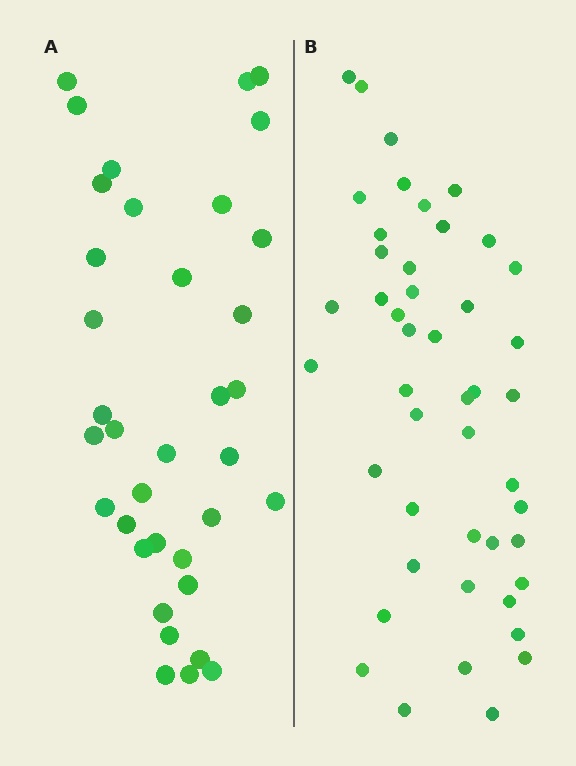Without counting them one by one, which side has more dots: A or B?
Region B (the right region) has more dots.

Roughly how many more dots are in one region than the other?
Region B has roughly 10 or so more dots than region A.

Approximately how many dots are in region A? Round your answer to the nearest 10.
About 40 dots. (The exact count is 36, which rounds to 40.)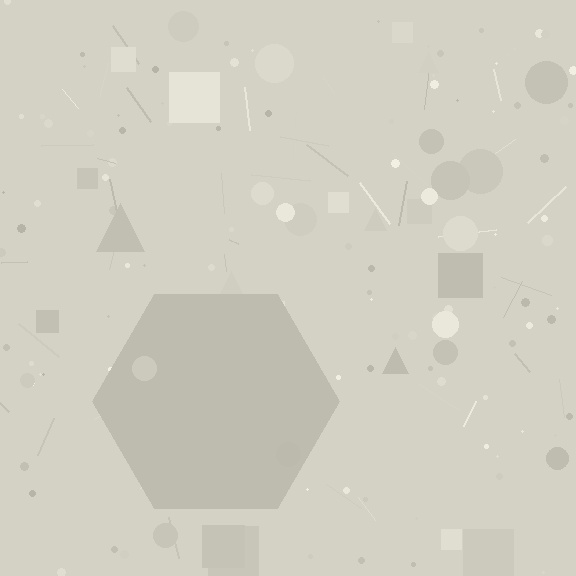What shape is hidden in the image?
A hexagon is hidden in the image.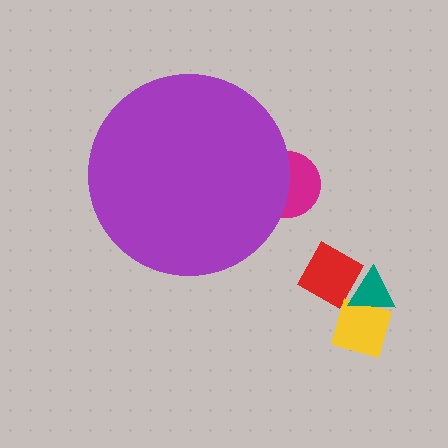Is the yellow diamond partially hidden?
No, the yellow diamond is fully visible.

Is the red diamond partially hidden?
No, the red diamond is fully visible.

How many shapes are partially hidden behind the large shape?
1 shape is partially hidden.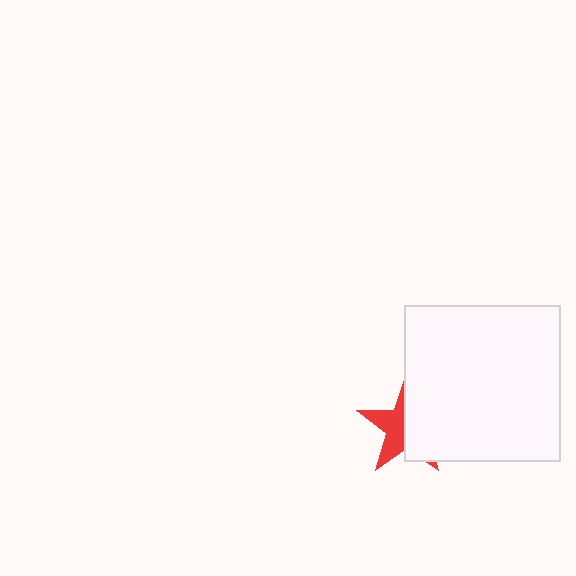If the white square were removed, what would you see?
You would see the complete red star.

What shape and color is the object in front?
The object in front is a white square.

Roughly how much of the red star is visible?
A small part of it is visible (roughly 45%).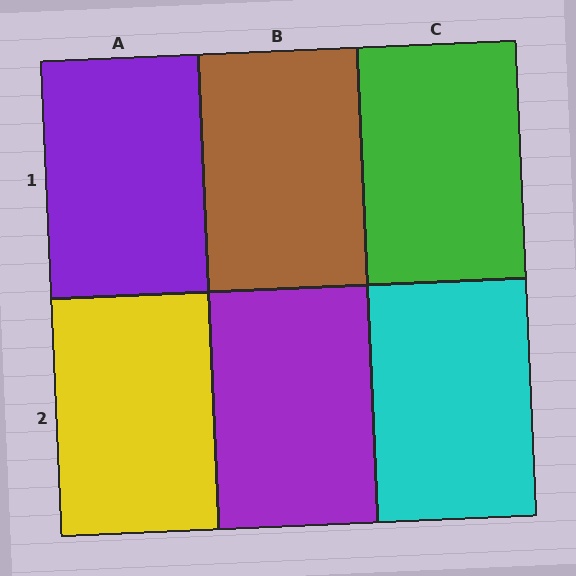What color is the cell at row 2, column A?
Yellow.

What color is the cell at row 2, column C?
Cyan.